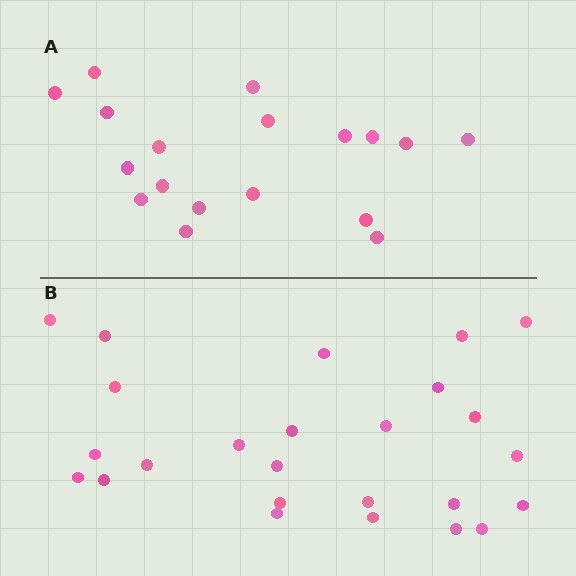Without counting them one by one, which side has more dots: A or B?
Region B (the bottom region) has more dots.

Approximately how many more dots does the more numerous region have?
Region B has roughly 8 or so more dots than region A.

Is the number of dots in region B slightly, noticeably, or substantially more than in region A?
Region B has noticeably more, but not dramatically so. The ratio is roughly 1.4 to 1.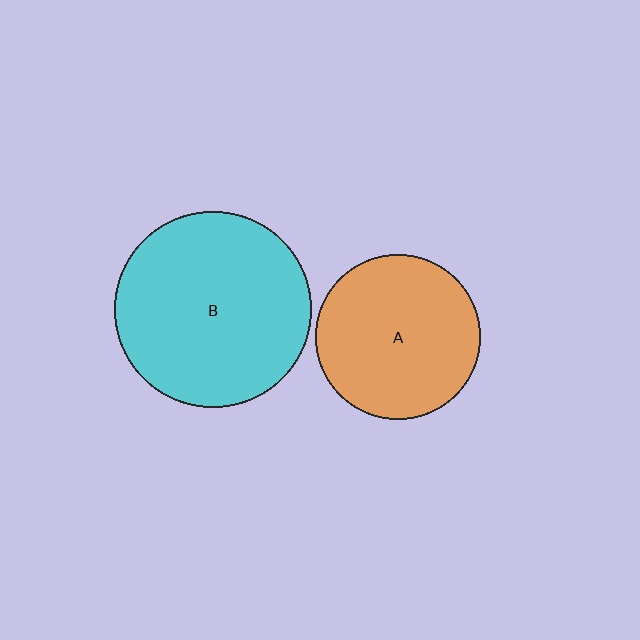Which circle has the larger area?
Circle B (cyan).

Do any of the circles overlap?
No, none of the circles overlap.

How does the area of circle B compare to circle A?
Approximately 1.4 times.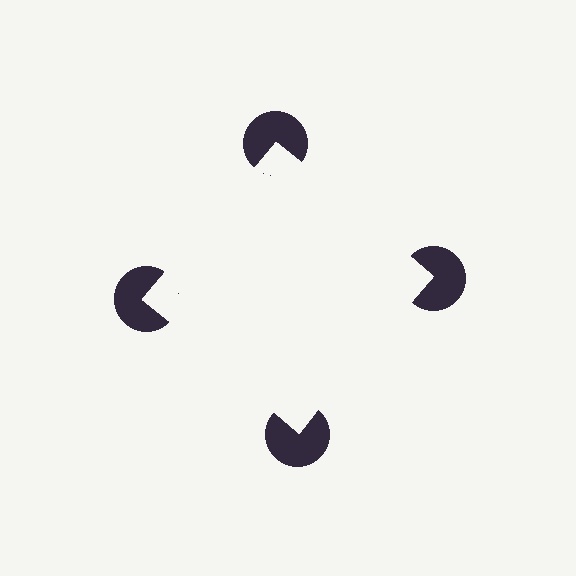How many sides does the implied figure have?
4 sides.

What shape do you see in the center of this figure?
An illusory square — its edges are inferred from the aligned wedge cuts in the pac-man discs, not physically drawn.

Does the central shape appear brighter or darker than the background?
It typically appears slightly brighter than the background, even though no actual brightness change is drawn.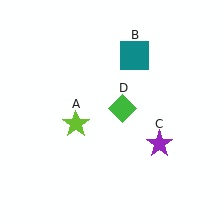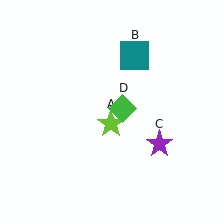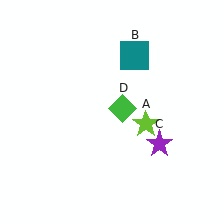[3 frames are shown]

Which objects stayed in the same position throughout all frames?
Teal square (object B) and purple star (object C) and green diamond (object D) remained stationary.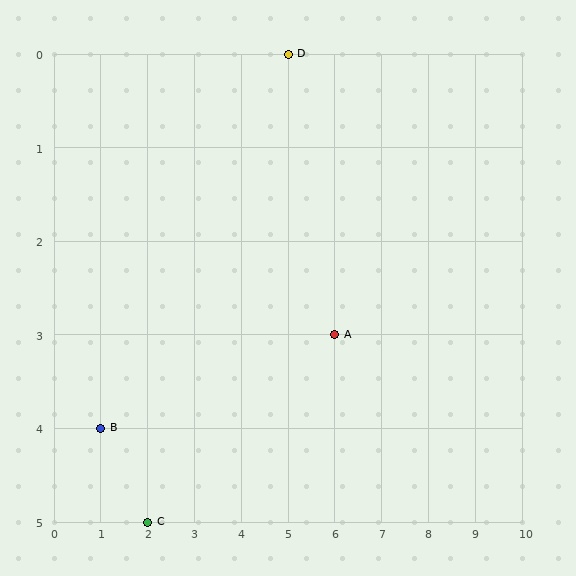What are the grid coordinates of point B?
Point B is at grid coordinates (1, 4).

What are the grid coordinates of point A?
Point A is at grid coordinates (6, 3).